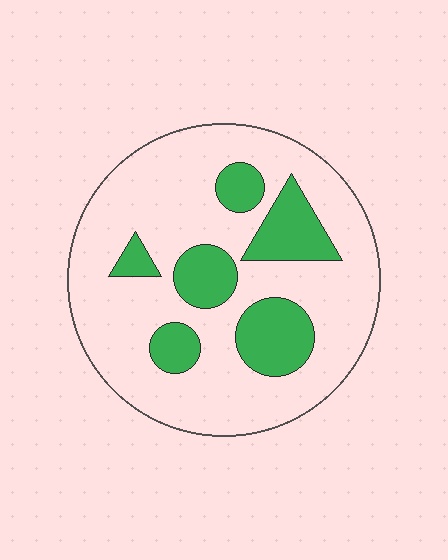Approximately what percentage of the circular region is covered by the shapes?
Approximately 25%.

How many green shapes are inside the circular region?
6.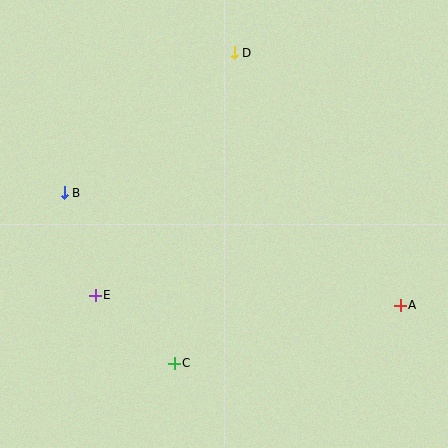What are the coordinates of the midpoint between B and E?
The midpoint between B and E is at (80, 244).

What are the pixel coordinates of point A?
Point A is at (400, 305).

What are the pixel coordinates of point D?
Point D is at (234, 53).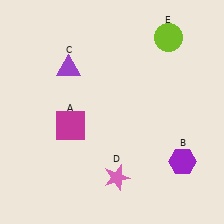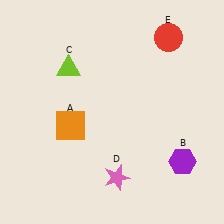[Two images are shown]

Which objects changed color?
A changed from magenta to orange. C changed from purple to lime. E changed from lime to red.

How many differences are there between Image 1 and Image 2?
There are 3 differences between the two images.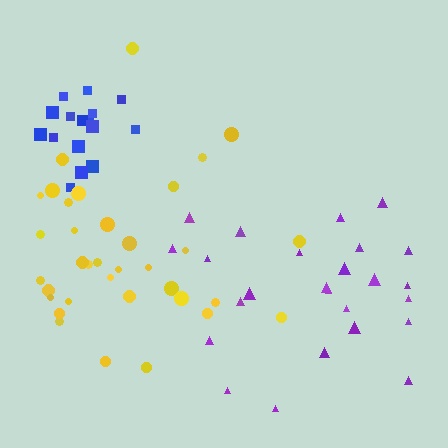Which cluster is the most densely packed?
Blue.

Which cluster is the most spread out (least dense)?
Purple.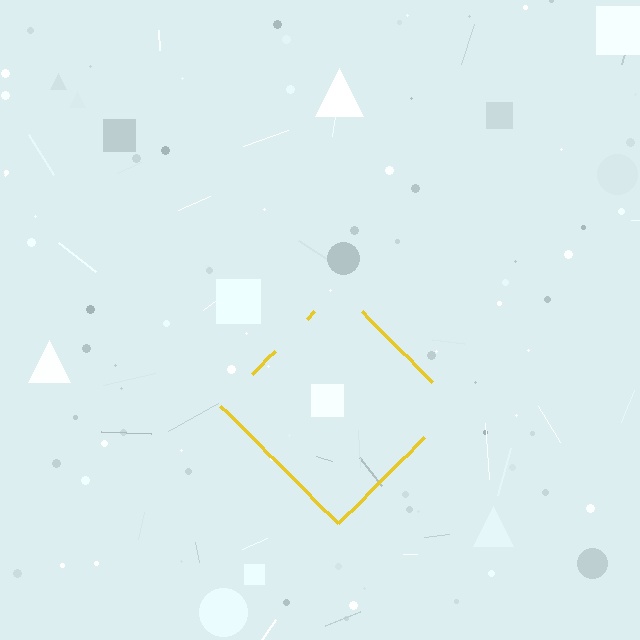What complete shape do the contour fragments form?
The contour fragments form a diamond.